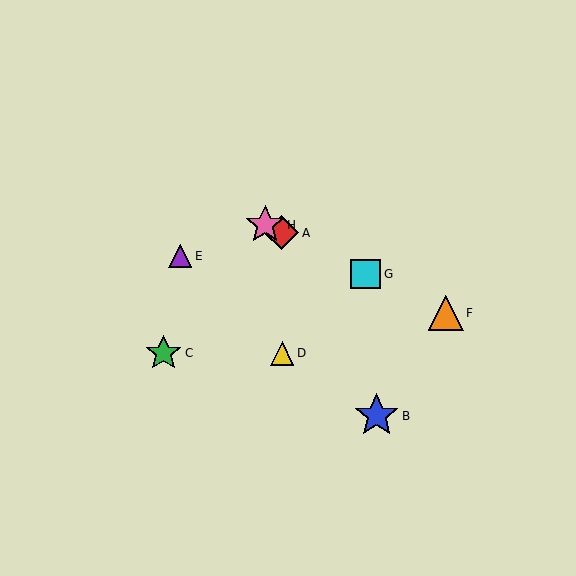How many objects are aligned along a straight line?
4 objects (A, F, G, H) are aligned along a straight line.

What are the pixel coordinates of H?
Object H is at (265, 225).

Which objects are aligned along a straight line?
Objects A, F, G, H are aligned along a straight line.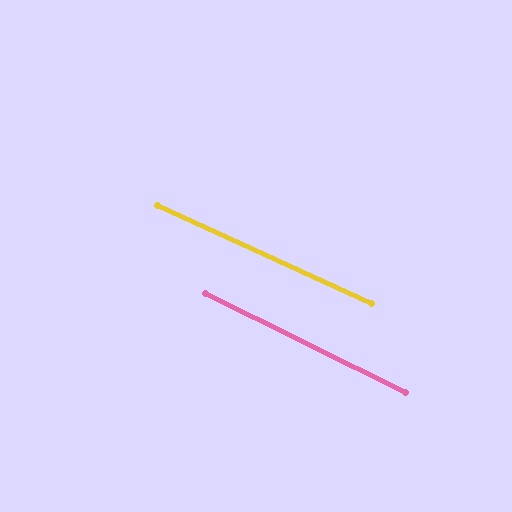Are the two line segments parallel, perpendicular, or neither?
Parallel — their directions differ by only 1.8°.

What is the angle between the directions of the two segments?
Approximately 2 degrees.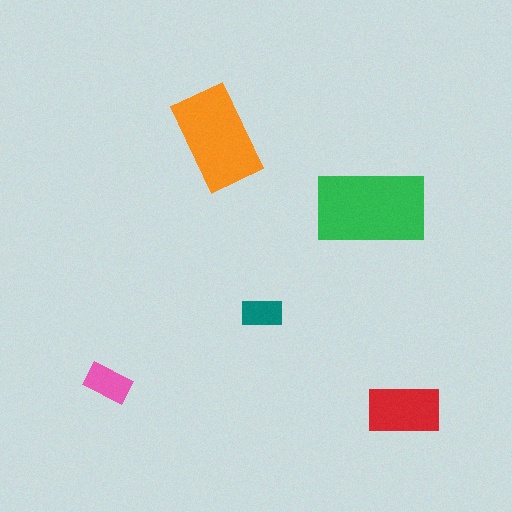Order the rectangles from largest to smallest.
the green one, the orange one, the red one, the pink one, the teal one.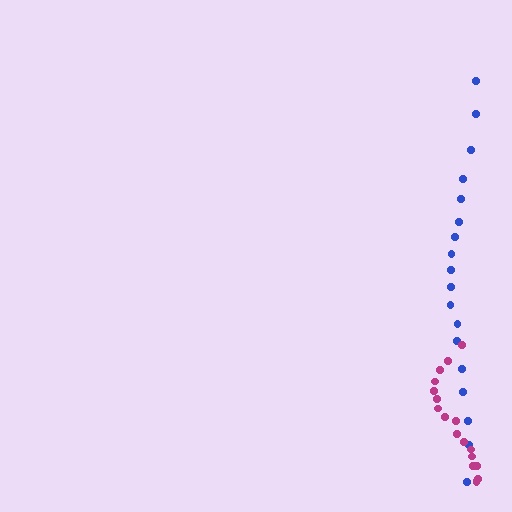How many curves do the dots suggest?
There are 2 distinct paths.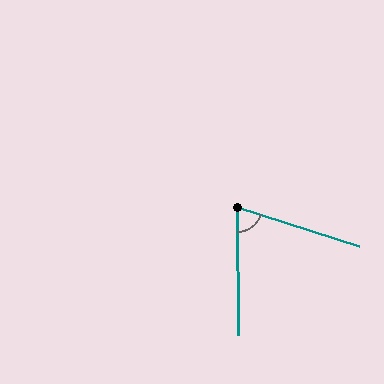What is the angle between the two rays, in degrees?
Approximately 72 degrees.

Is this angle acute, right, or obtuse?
It is acute.